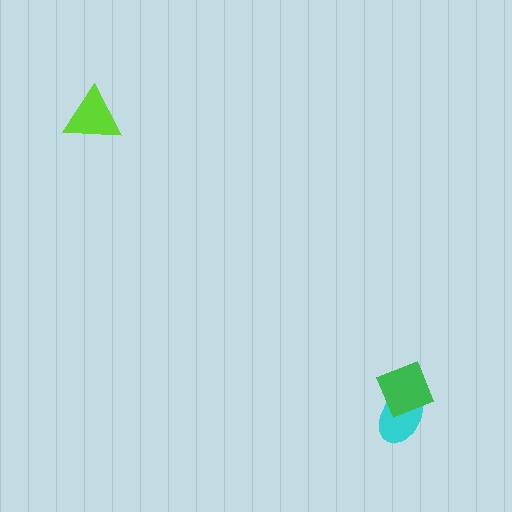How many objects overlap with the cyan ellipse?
1 object overlaps with the cyan ellipse.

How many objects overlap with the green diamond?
1 object overlaps with the green diamond.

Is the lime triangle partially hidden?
No, no other shape covers it.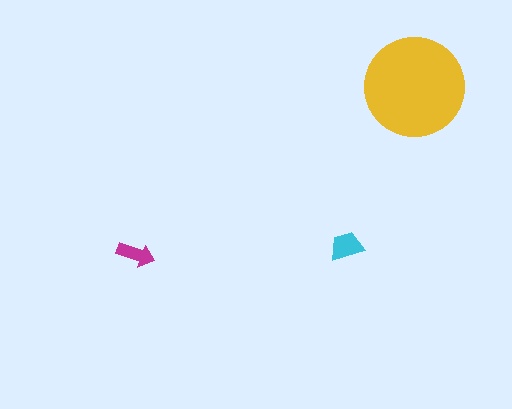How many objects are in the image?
There are 3 objects in the image.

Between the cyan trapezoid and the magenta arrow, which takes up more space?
The cyan trapezoid.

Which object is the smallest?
The magenta arrow.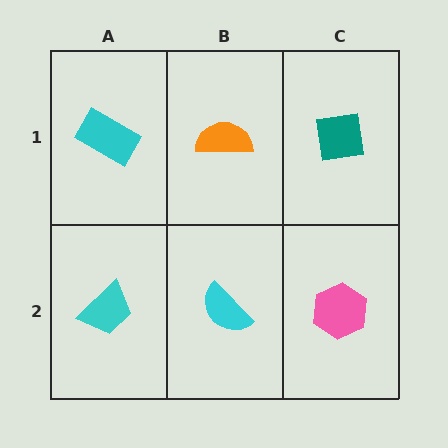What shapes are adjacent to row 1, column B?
A cyan semicircle (row 2, column B), a cyan rectangle (row 1, column A), a teal square (row 1, column C).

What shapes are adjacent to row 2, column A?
A cyan rectangle (row 1, column A), a cyan semicircle (row 2, column B).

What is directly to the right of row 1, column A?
An orange semicircle.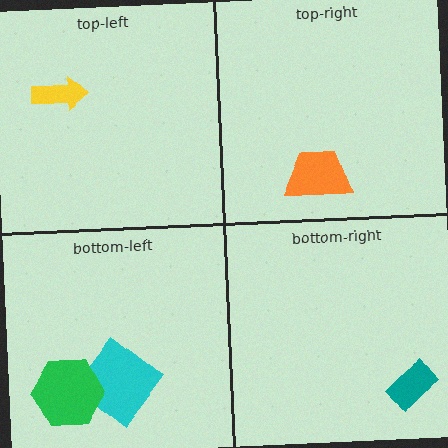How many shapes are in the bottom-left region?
2.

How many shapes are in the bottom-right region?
1.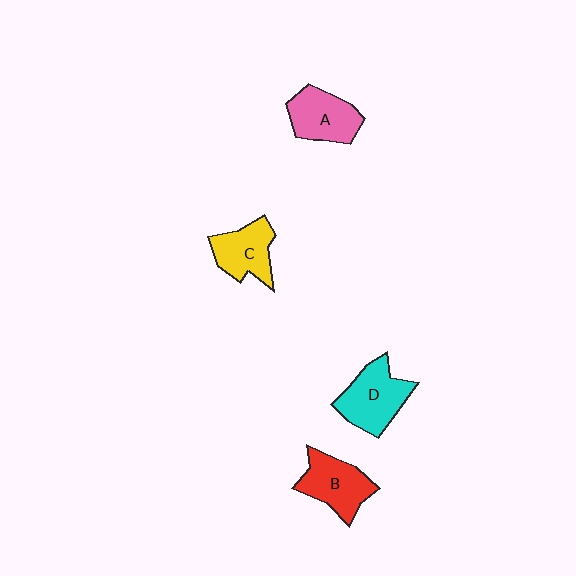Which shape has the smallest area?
Shape C (yellow).